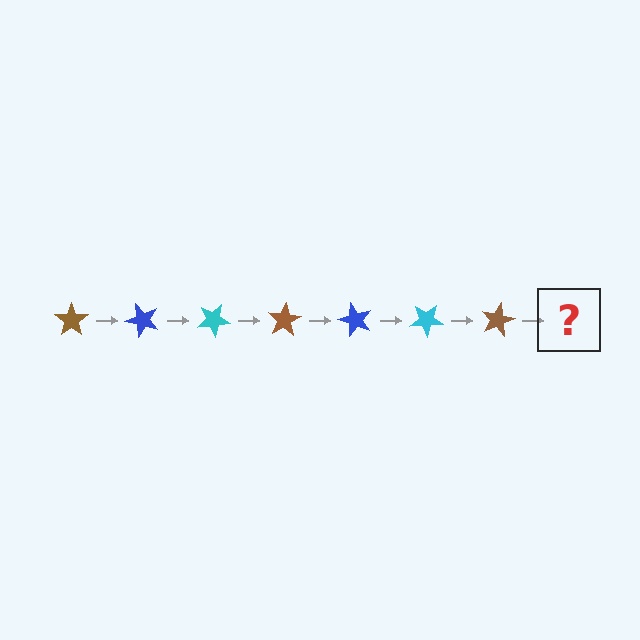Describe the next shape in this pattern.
It should be a blue star, rotated 350 degrees from the start.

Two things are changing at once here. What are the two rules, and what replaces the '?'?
The two rules are that it rotates 50 degrees each step and the color cycles through brown, blue, and cyan. The '?' should be a blue star, rotated 350 degrees from the start.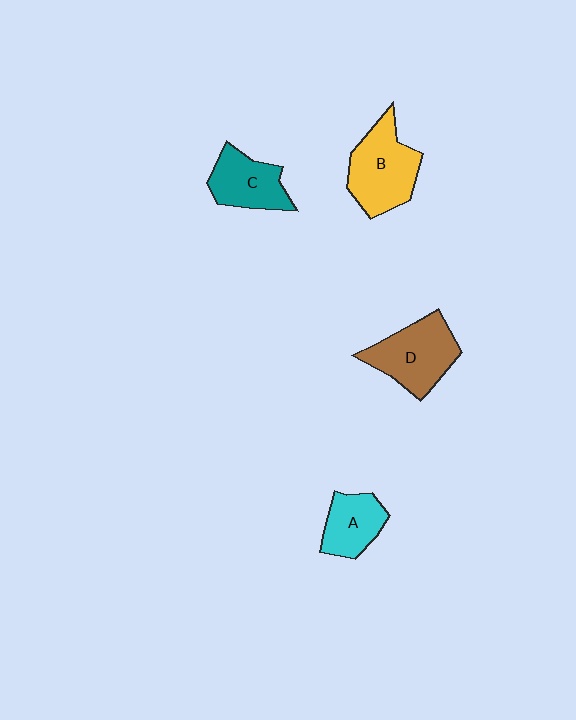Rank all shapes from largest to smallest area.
From largest to smallest: B (yellow), D (brown), C (teal), A (cyan).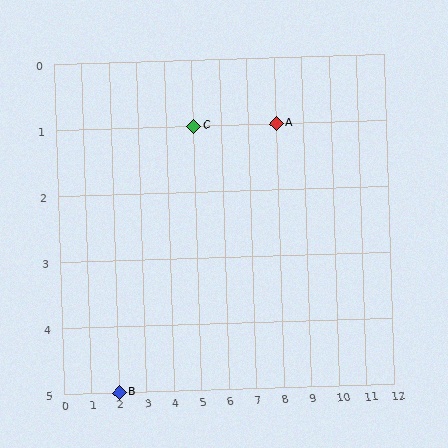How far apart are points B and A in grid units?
Points B and A are 6 columns and 4 rows apart (about 7.2 grid units diagonally).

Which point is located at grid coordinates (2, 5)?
Point B is at (2, 5).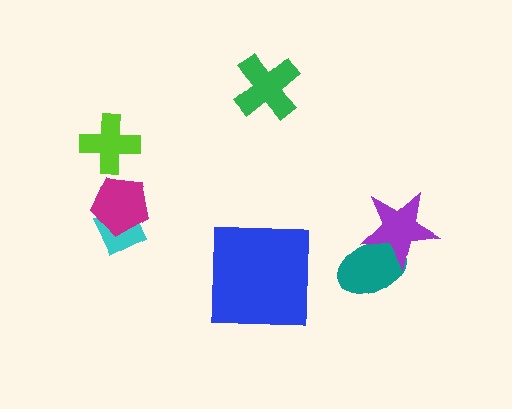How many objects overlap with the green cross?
0 objects overlap with the green cross.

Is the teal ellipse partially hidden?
Yes, it is partially covered by another shape.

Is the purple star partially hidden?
No, no other shape covers it.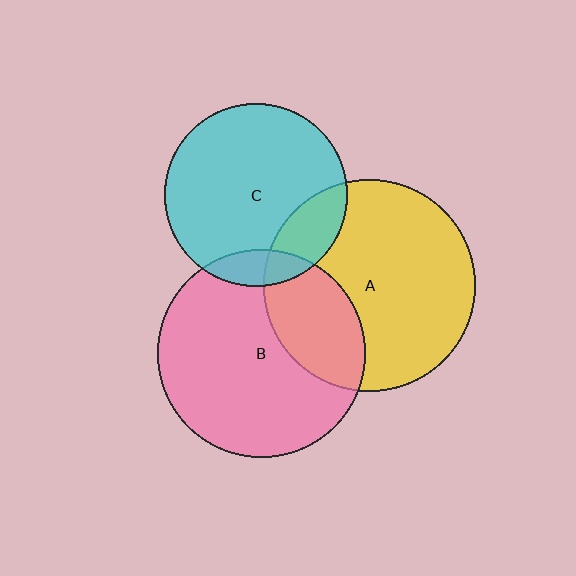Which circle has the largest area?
Circle A (yellow).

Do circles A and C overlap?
Yes.